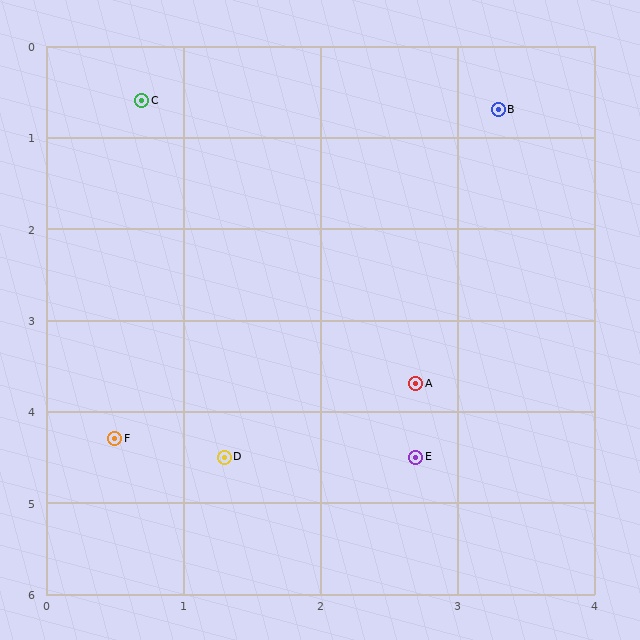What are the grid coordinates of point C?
Point C is at approximately (0.7, 0.6).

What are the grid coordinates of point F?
Point F is at approximately (0.5, 4.3).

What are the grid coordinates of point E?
Point E is at approximately (2.7, 4.5).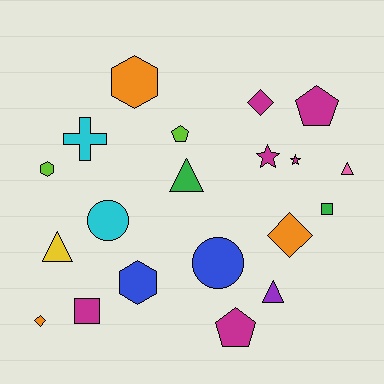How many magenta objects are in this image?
There are 6 magenta objects.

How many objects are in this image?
There are 20 objects.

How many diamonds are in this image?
There are 3 diamonds.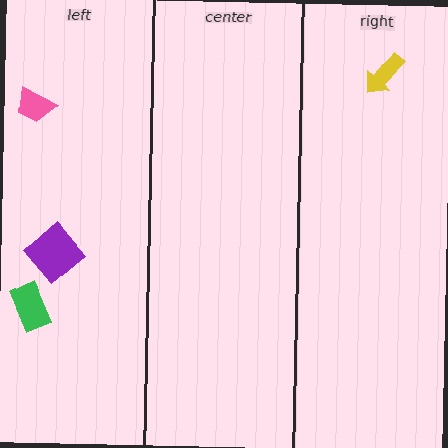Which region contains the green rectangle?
The left region.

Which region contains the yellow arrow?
The right region.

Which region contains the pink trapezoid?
The left region.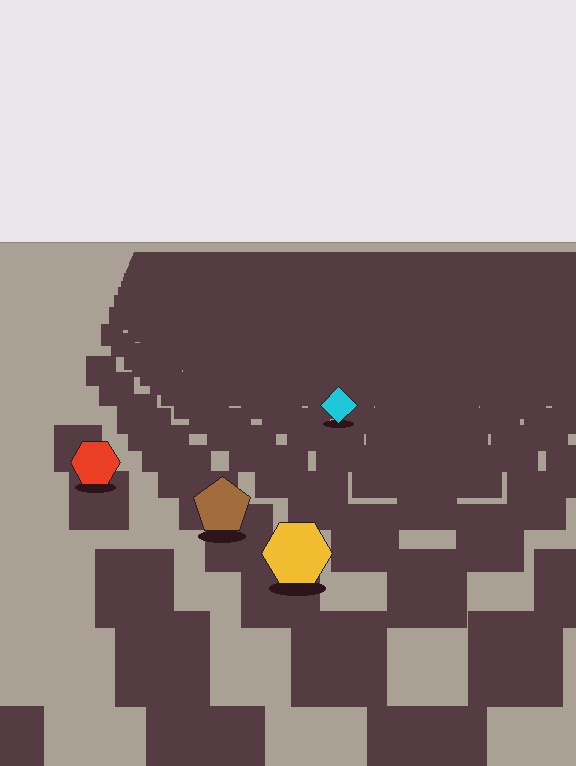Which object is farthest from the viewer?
The cyan diamond is farthest from the viewer. It appears smaller and the ground texture around it is denser.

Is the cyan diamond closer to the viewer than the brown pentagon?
No. The brown pentagon is closer — you can tell from the texture gradient: the ground texture is coarser near it.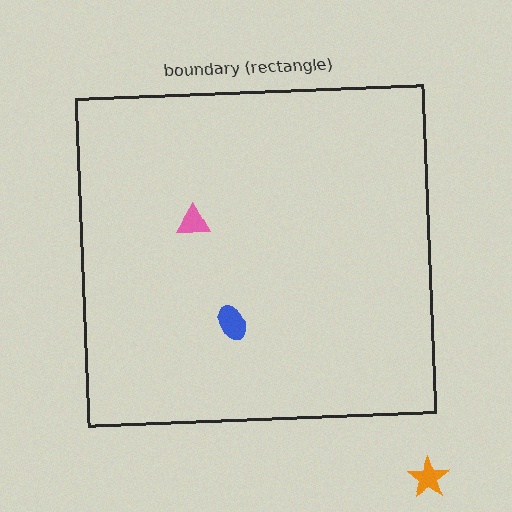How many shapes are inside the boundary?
2 inside, 1 outside.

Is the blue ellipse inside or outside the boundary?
Inside.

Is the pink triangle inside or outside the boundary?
Inside.